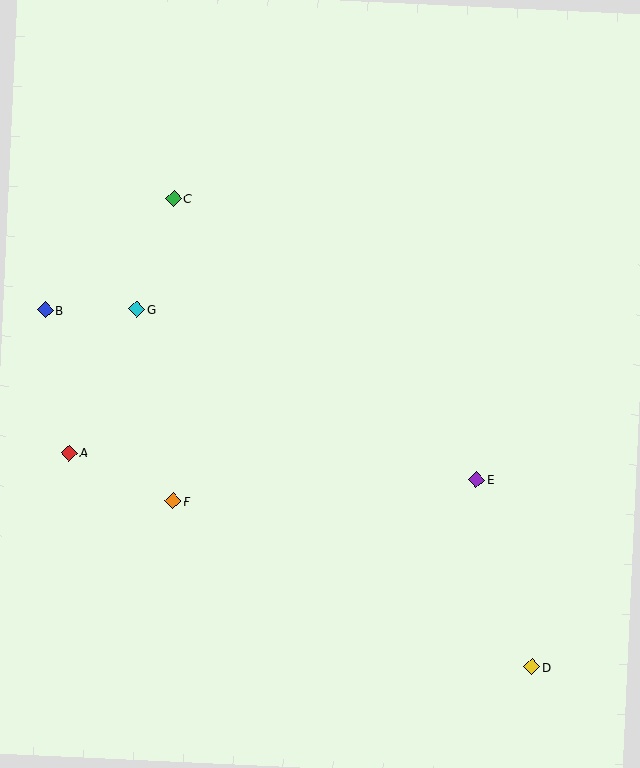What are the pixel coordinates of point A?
Point A is at (69, 453).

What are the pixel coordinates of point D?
Point D is at (532, 667).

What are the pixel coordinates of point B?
Point B is at (46, 310).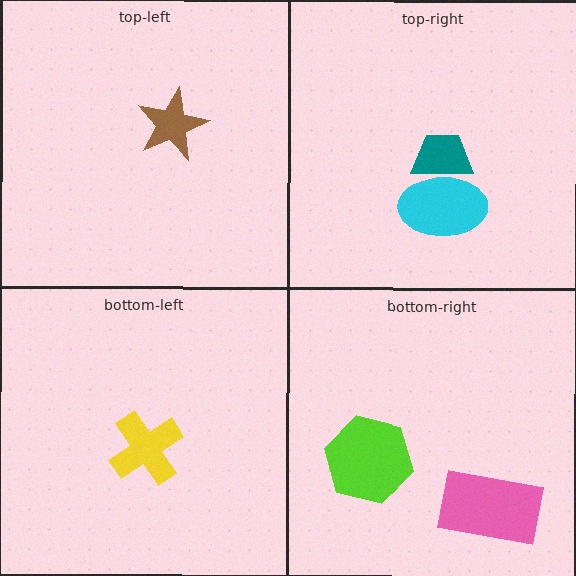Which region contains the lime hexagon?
The bottom-right region.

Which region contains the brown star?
The top-left region.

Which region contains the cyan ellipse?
The top-right region.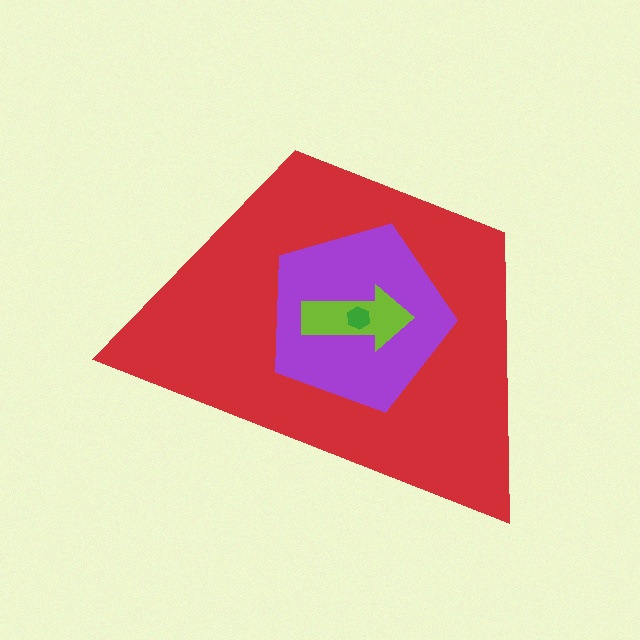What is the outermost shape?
The red trapezoid.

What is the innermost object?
The green hexagon.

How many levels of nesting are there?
4.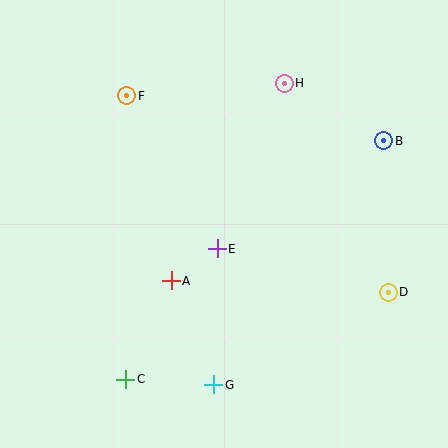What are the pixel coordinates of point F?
Point F is at (127, 96).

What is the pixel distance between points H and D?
The distance between H and D is 234 pixels.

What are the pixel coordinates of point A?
Point A is at (171, 281).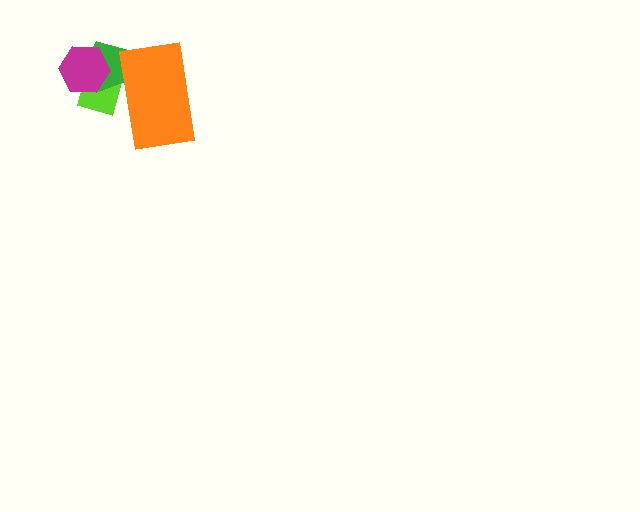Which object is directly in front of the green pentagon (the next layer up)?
The magenta hexagon is directly in front of the green pentagon.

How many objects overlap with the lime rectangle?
3 objects overlap with the lime rectangle.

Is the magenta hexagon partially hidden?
No, no other shape covers it.